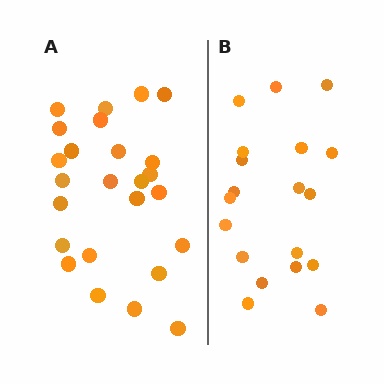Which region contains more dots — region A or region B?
Region A (the left region) has more dots.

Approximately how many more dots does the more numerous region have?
Region A has about 6 more dots than region B.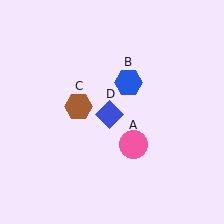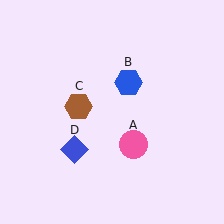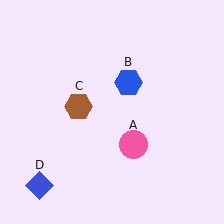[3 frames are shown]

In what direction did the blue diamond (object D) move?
The blue diamond (object D) moved down and to the left.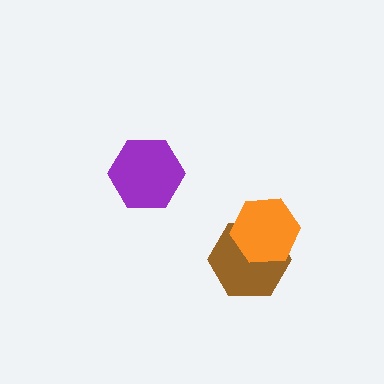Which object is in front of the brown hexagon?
The orange hexagon is in front of the brown hexagon.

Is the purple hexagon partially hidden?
No, no other shape covers it.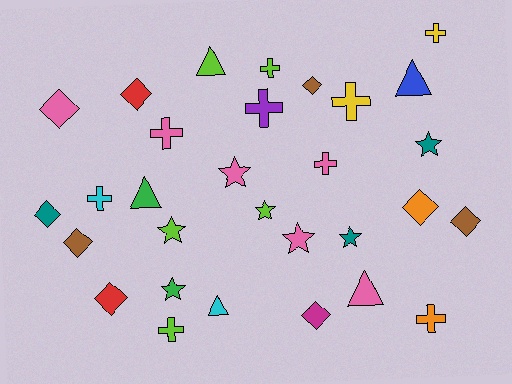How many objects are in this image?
There are 30 objects.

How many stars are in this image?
There are 7 stars.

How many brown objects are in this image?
There are 3 brown objects.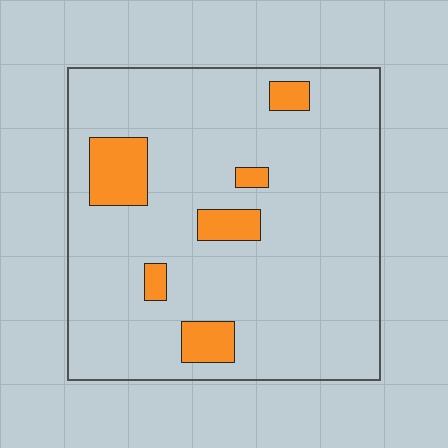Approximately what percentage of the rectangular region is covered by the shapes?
Approximately 10%.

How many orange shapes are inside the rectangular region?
6.